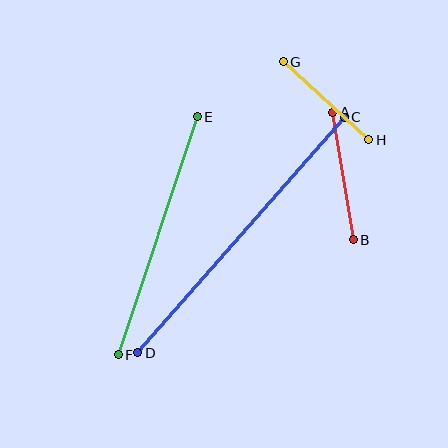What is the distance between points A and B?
The distance is approximately 129 pixels.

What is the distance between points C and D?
The distance is approximately 313 pixels.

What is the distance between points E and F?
The distance is approximately 251 pixels.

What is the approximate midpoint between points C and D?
The midpoint is at approximately (241, 235) pixels.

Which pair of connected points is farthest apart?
Points C and D are farthest apart.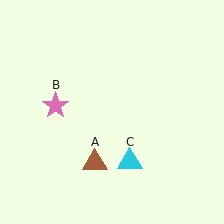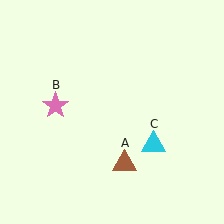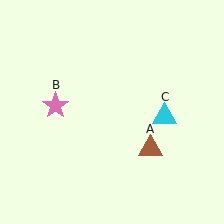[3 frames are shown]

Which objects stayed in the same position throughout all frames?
Pink star (object B) remained stationary.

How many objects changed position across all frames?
2 objects changed position: brown triangle (object A), cyan triangle (object C).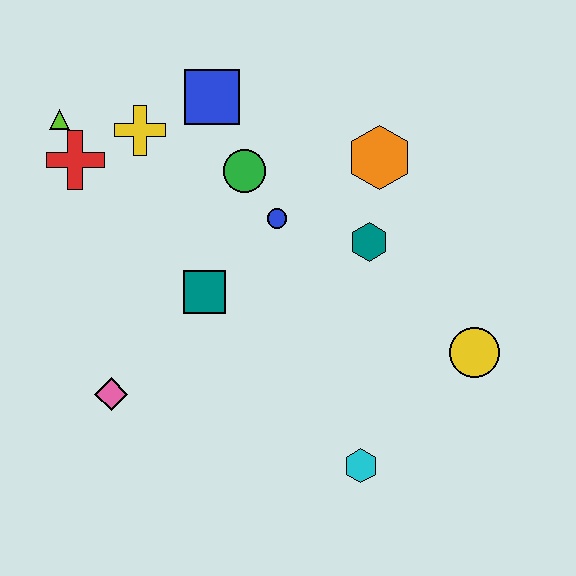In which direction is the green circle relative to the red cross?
The green circle is to the right of the red cross.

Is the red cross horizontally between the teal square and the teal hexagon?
No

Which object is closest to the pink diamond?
The teal square is closest to the pink diamond.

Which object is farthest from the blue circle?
The cyan hexagon is farthest from the blue circle.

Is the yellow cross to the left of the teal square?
Yes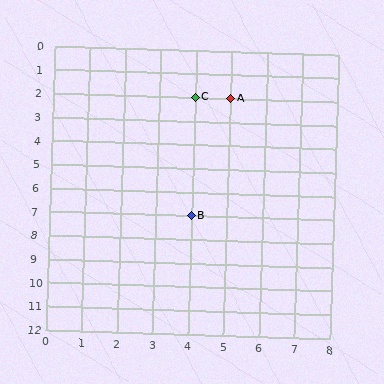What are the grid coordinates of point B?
Point B is at grid coordinates (4, 7).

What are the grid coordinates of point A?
Point A is at grid coordinates (5, 2).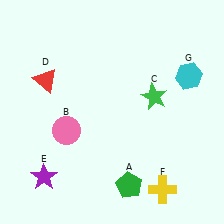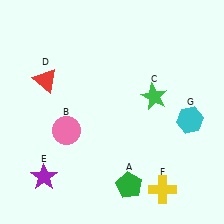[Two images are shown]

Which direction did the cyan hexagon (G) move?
The cyan hexagon (G) moved down.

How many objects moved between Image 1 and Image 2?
1 object moved between the two images.